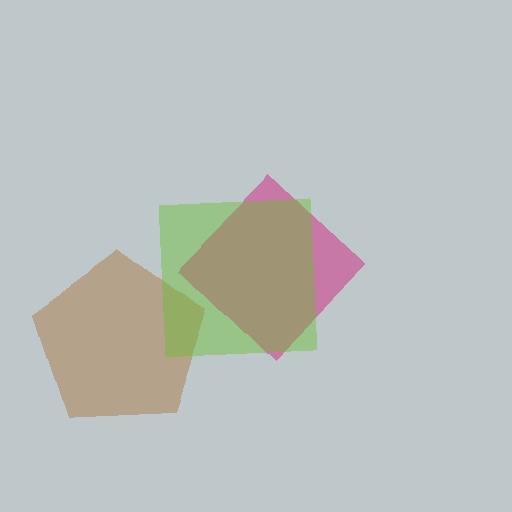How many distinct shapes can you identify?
There are 3 distinct shapes: a magenta diamond, a brown pentagon, a lime square.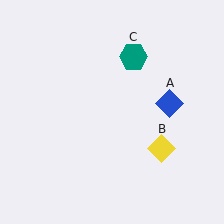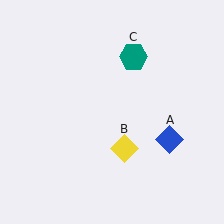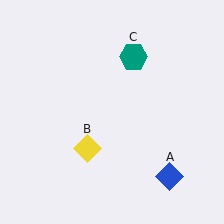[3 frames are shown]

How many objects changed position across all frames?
2 objects changed position: blue diamond (object A), yellow diamond (object B).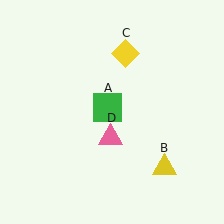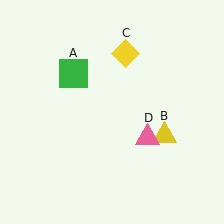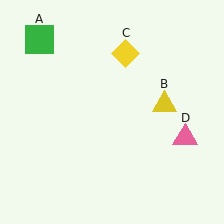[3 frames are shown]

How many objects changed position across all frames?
3 objects changed position: green square (object A), yellow triangle (object B), pink triangle (object D).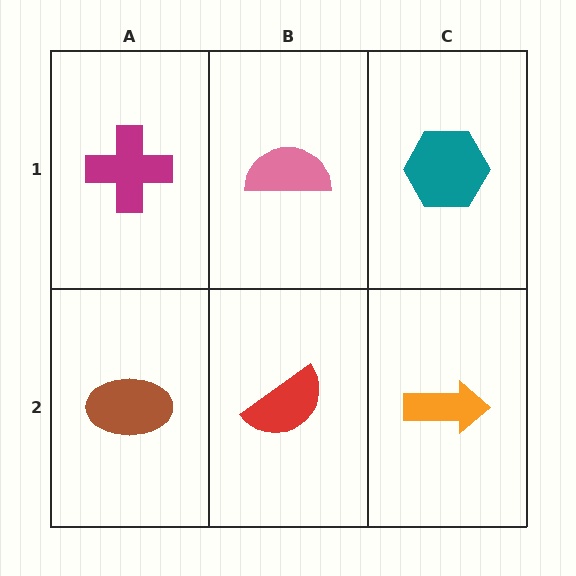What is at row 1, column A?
A magenta cross.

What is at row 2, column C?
An orange arrow.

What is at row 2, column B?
A red semicircle.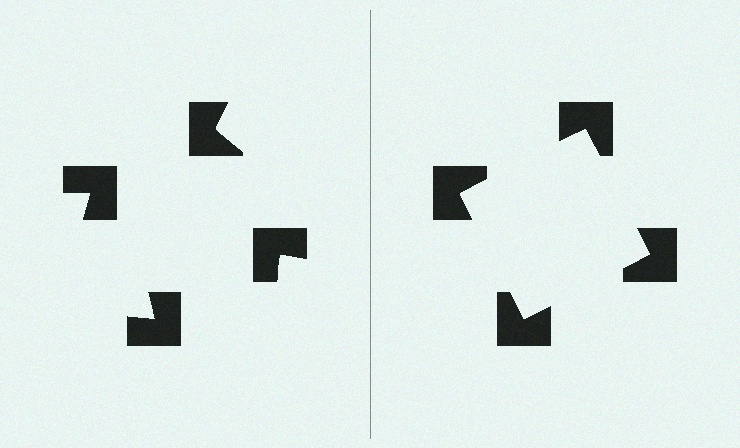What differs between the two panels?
The notched squares are positioned identically on both sides; only the wedge orientations differ. On the right they align to a square; on the left they are misaligned.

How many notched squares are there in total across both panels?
8 — 4 on each side.